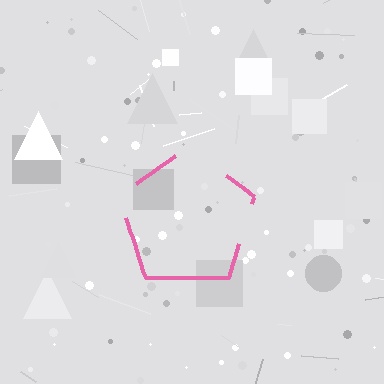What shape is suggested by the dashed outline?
The dashed outline suggests a pentagon.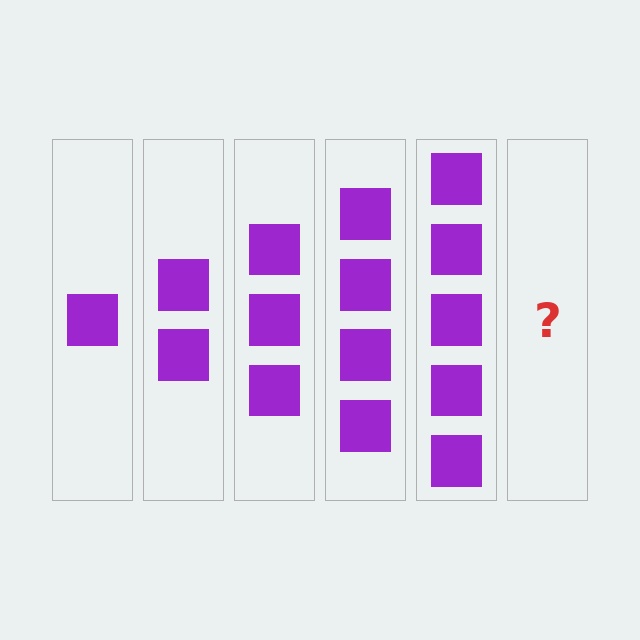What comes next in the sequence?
The next element should be 6 squares.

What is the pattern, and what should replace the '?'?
The pattern is that each step adds one more square. The '?' should be 6 squares.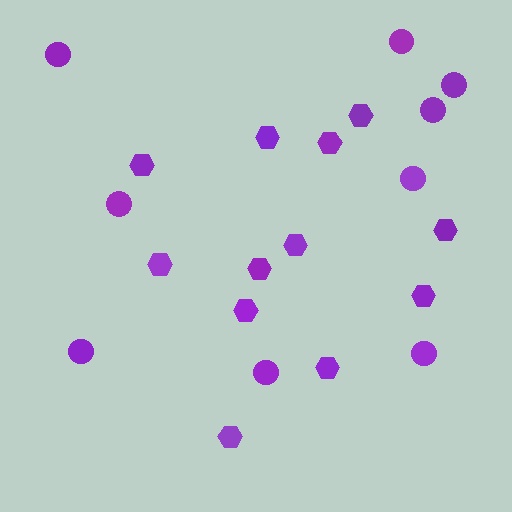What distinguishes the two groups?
There are 2 groups: one group of hexagons (12) and one group of circles (9).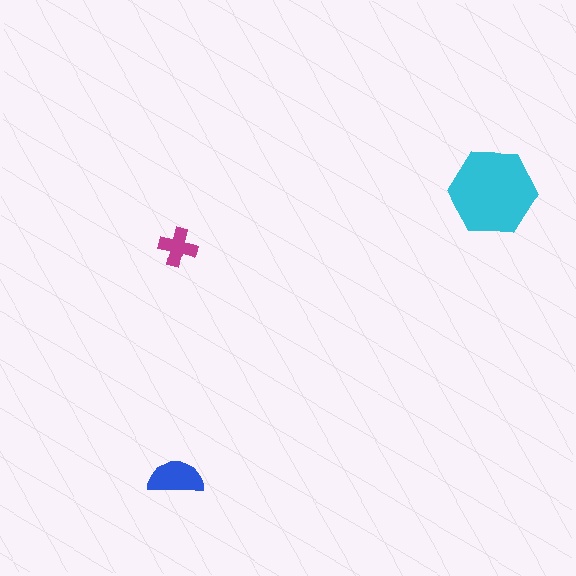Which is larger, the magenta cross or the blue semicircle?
The blue semicircle.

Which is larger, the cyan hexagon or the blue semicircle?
The cyan hexagon.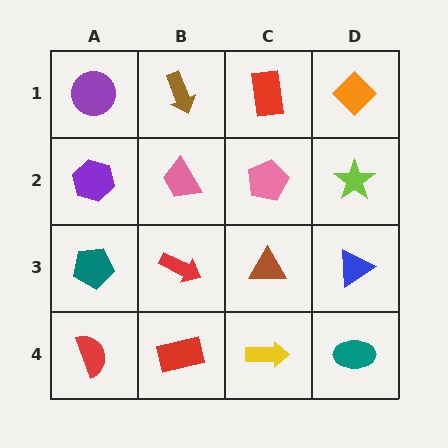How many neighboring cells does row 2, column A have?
3.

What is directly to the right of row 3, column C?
A blue triangle.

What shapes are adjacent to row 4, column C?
A brown triangle (row 3, column C), a red rectangle (row 4, column B), a teal ellipse (row 4, column D).